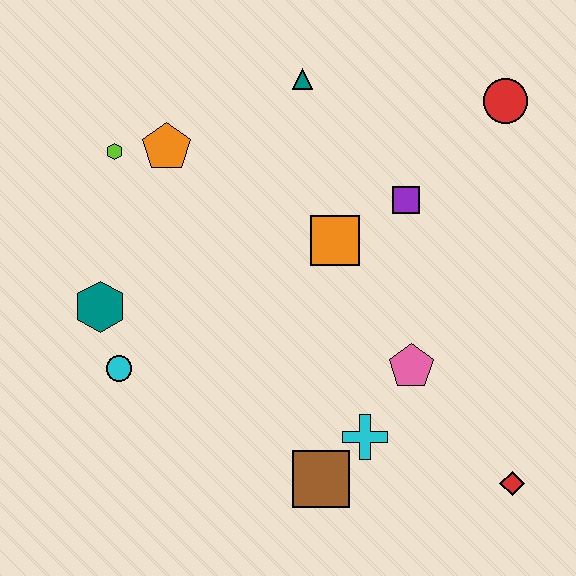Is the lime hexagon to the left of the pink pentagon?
Yes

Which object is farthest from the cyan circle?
The red circle is farthest from the cyan circle.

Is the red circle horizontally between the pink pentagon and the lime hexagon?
No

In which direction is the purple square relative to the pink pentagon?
The purple square is above the pink pentagon.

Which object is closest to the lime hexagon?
The orange pentagon is closest to the lime hexagon.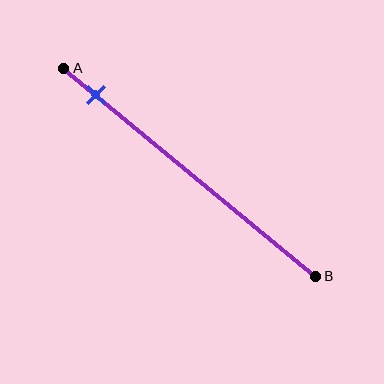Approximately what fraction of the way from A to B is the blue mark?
The blue mark is approximately 15% of the way from A to B.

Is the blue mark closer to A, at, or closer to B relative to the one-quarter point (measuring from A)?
The blue mark is closer to point A than the one-quarter point of segment AB.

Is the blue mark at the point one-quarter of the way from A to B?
No, the mark is at about 15% from A, not at the 25% one-quarter point.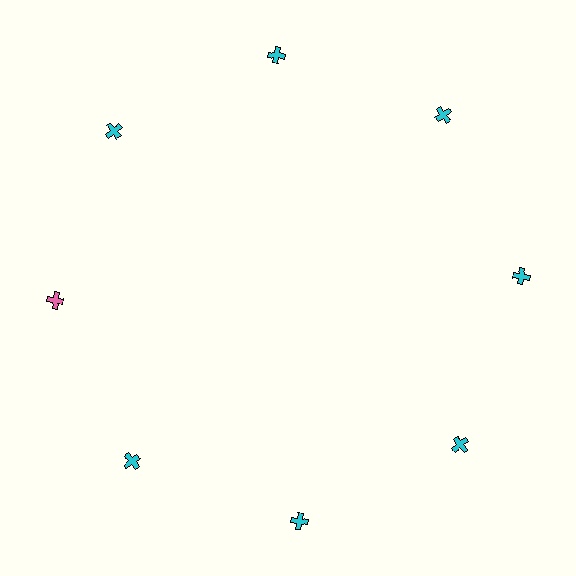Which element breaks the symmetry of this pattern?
The pink cross at roughly the 9 o'clock position breaks the symmetry. All other shapes are cyan crosses.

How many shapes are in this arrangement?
There are 8 shapes arranged in a ring pattern.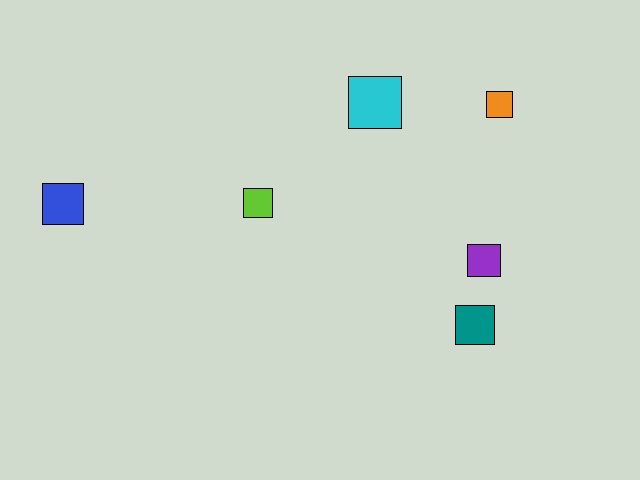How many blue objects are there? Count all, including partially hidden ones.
There is 1 blue object.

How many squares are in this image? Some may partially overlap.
There are 6 squares.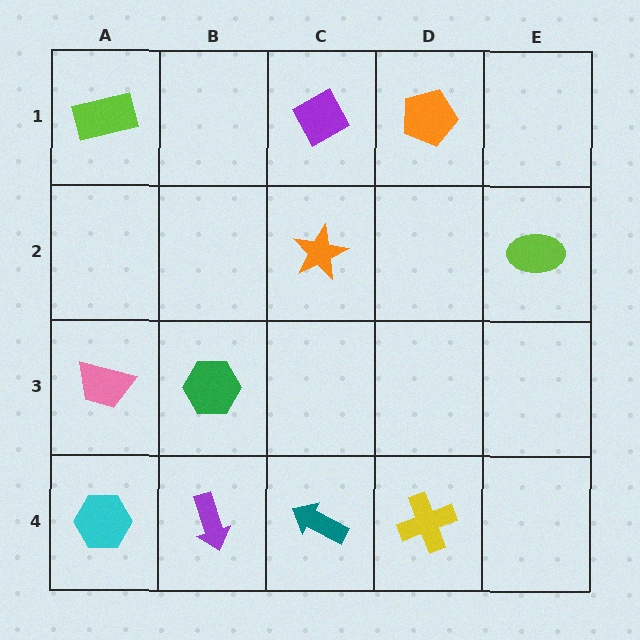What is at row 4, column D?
A yellow cross.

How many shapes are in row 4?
4 shapes.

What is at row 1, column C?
A purple diamond.